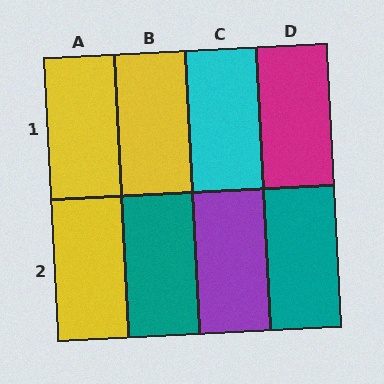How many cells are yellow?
3 cells are yellow.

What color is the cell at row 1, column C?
Cyan.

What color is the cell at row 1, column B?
Yellow.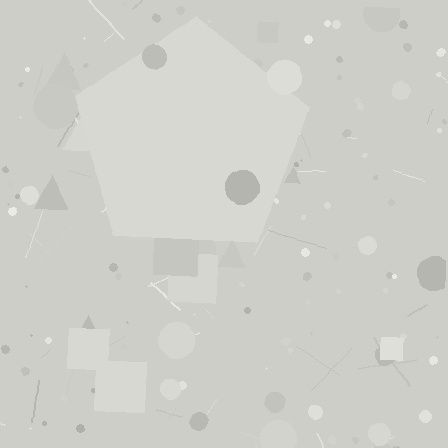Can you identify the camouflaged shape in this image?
The camouflaged shape is a pentagon.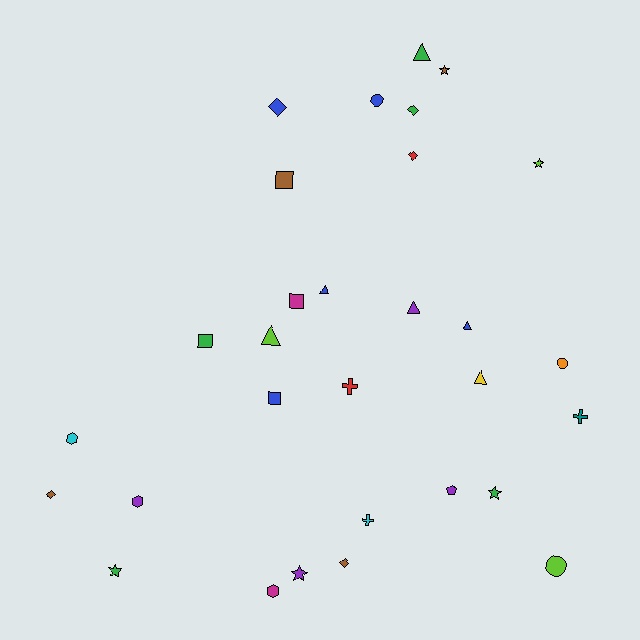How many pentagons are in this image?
There is 1 pentagon.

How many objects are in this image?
There are 30 objects.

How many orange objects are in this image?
There is 1 orange object.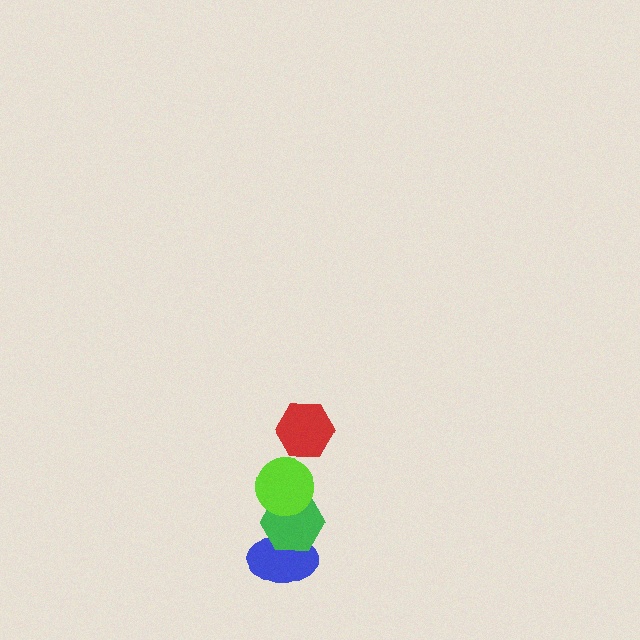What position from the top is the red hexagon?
The red hexagon is 1st from the top.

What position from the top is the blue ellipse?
The blue ellipse is 4th from the top.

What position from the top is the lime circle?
The lime circle is 2nd from the top.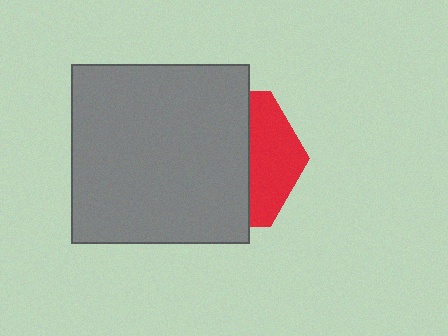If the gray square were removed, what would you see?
You would see the complete red hexagon.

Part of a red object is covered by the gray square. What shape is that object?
It is a hexagon.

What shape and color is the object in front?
The object in front is a gray square.